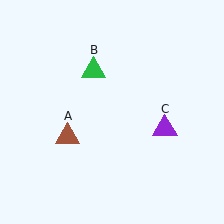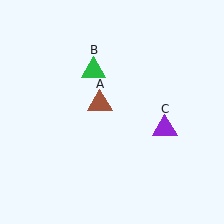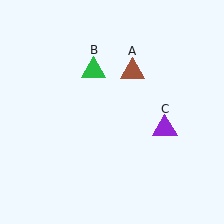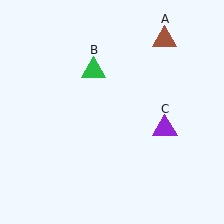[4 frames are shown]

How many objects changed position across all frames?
1 object changed position: brown triangle (object A).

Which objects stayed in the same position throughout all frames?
Green triangle (object B) and purple triangle (object C) remained stationary.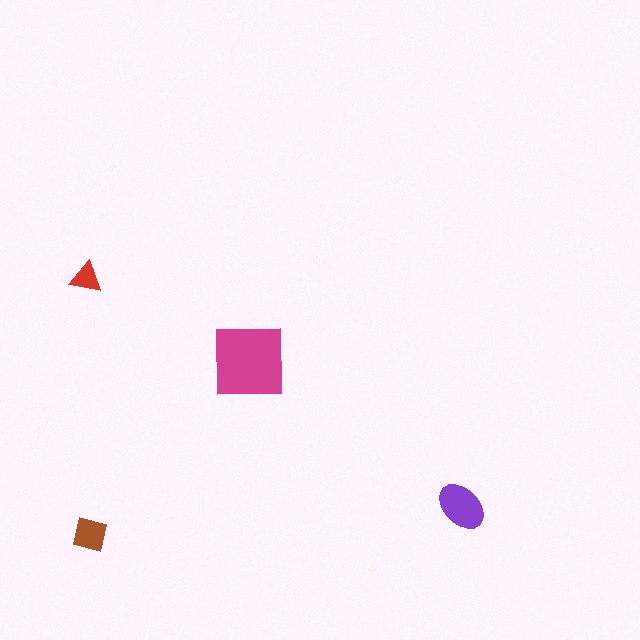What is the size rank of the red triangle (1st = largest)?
4th.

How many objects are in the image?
There are 4 objects in the image.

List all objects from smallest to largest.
The red triangle, the brown square, the purple ellipse, the magenta square.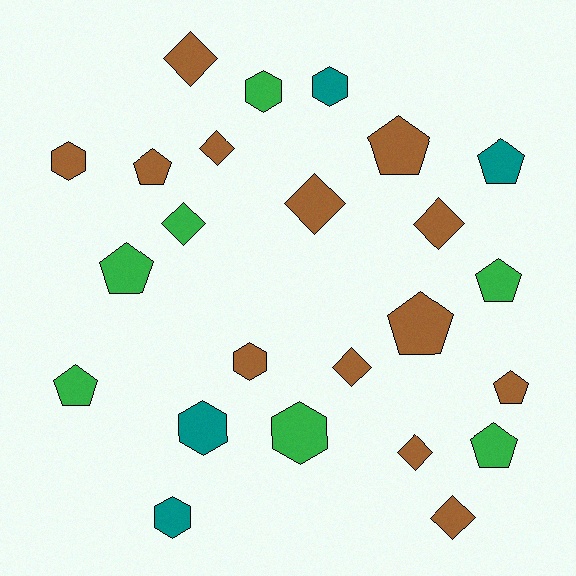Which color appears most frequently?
Brown, with 13 objects.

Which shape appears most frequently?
Pentagon, with 9 objects.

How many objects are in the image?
There are 24 objects.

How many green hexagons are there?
There are 2 green hexagons.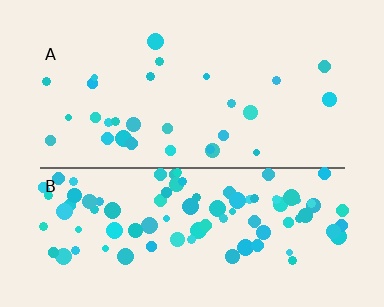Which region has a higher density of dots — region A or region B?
B (the bottom).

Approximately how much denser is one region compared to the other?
Approximately 3.2× — region B over region A.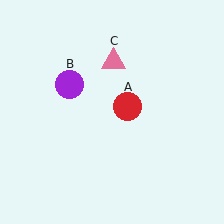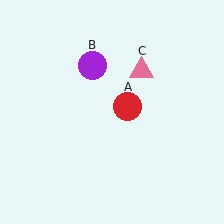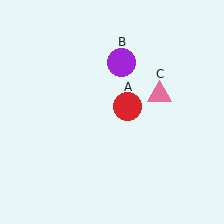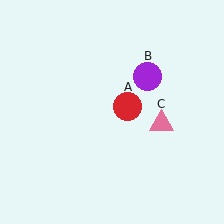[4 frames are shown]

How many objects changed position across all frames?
2 objects changed position: purple circle (object B), pink triangle (object C).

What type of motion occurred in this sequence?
The purple circle (object B), pink triangle (object C) rotated clockwise around the center of the scene.